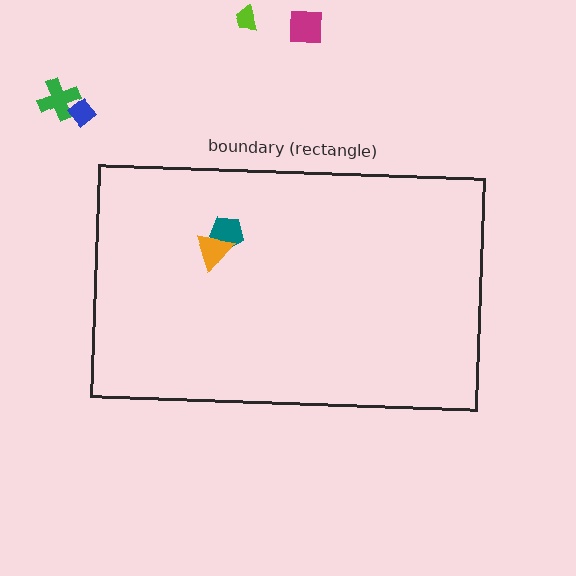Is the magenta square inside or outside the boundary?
Outside.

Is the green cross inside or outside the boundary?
Outside.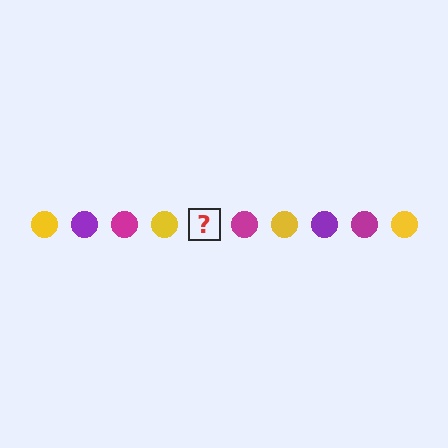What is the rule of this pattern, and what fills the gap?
The rule is that the pattern cycles through yellow, purple, magenta circles. The gap should be filled with a purple circle.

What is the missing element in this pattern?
The missing element is a purple circle.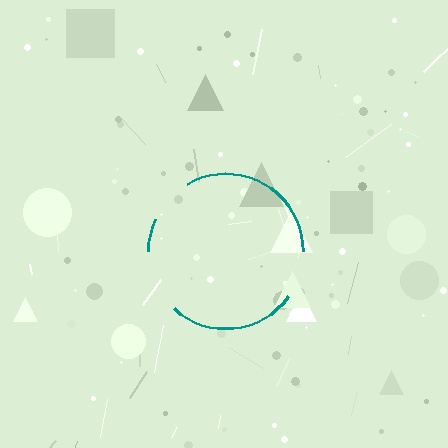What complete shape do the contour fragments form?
The contour fragments form a circle.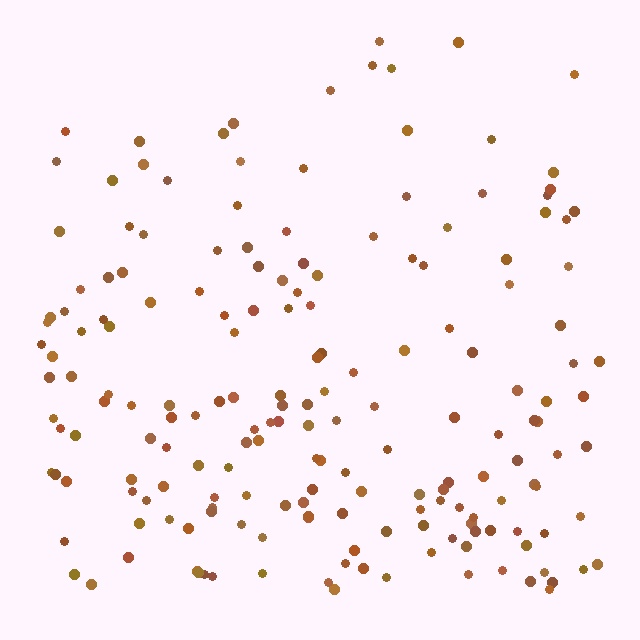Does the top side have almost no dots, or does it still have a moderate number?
Still a moderate number, just noticeably fewer than the bottom.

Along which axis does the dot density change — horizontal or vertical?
Vertical.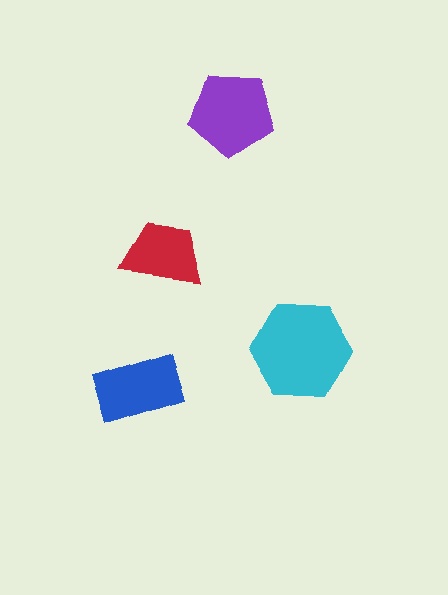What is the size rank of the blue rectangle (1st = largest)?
3rd.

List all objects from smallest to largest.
The red trapezoid, the blue rectangle, the purple pentagon, the cyan hexagon.